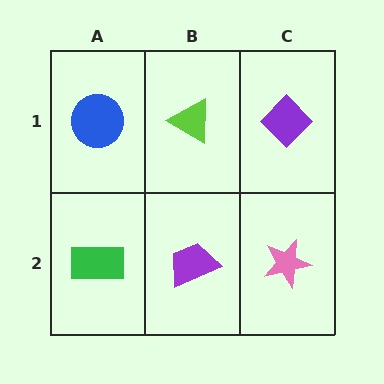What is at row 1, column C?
A purple diamond.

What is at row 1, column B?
A lime triangle.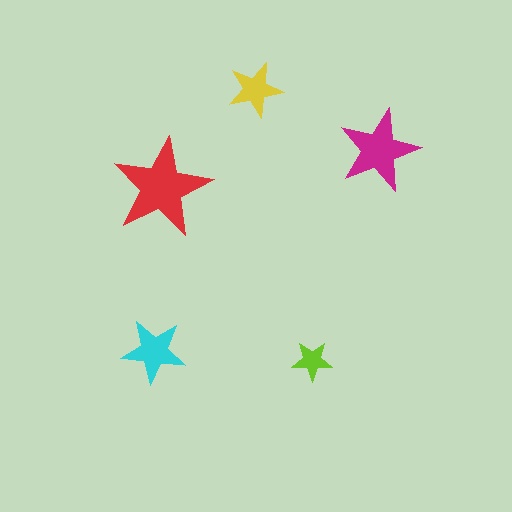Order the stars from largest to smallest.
the red one, the magenta one, the cyan one, the yellow one, the lime one.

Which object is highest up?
The yellow star is topmost.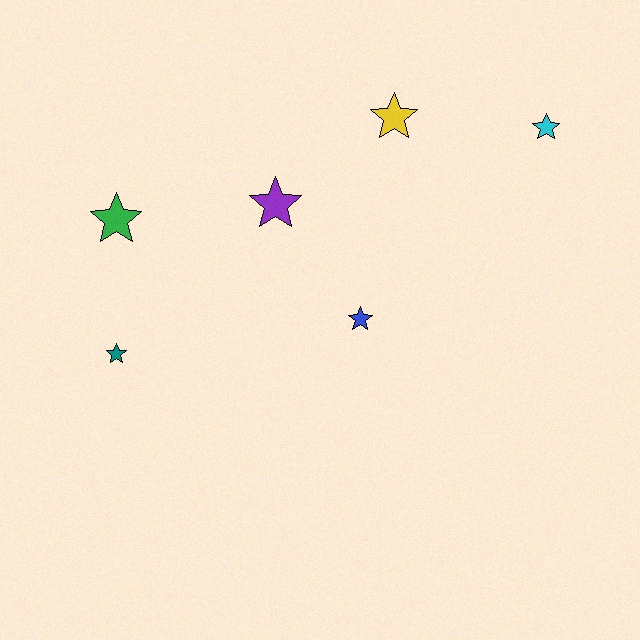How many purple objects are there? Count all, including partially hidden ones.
There is 1 purple object.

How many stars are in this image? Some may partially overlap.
There are 6 stars.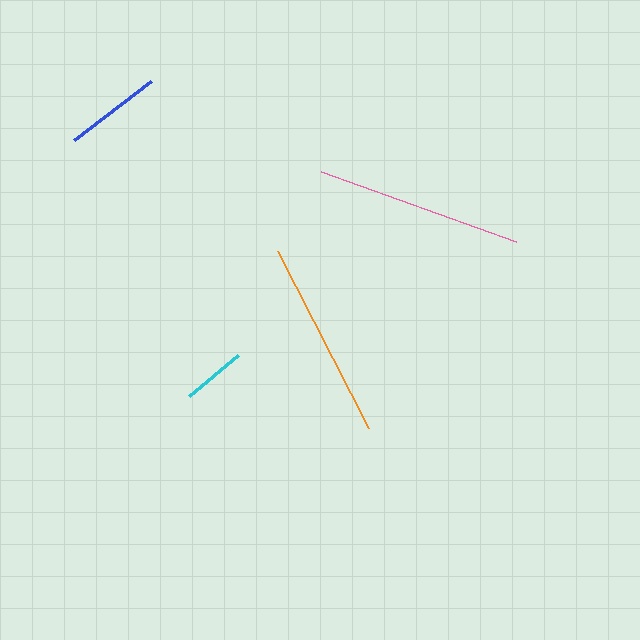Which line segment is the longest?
The pink line is the longest at approximately 207 pixels.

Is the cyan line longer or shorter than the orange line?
The orange line is longer than the cyan line.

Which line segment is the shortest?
The cyan line is the shortest at approximately 63 pixels.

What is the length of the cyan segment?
The cyan segment is approximately 63 pixels long.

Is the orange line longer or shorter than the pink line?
The pink line is longer than the orange line.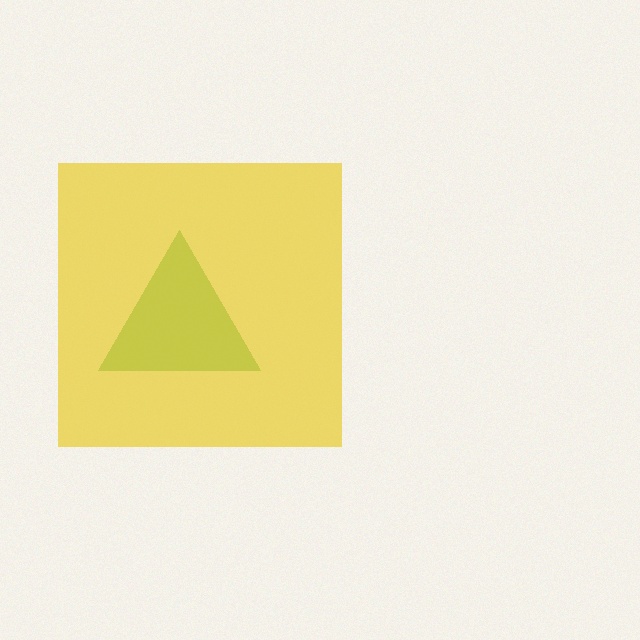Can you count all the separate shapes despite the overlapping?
Yes, there are 2 separate shapes.